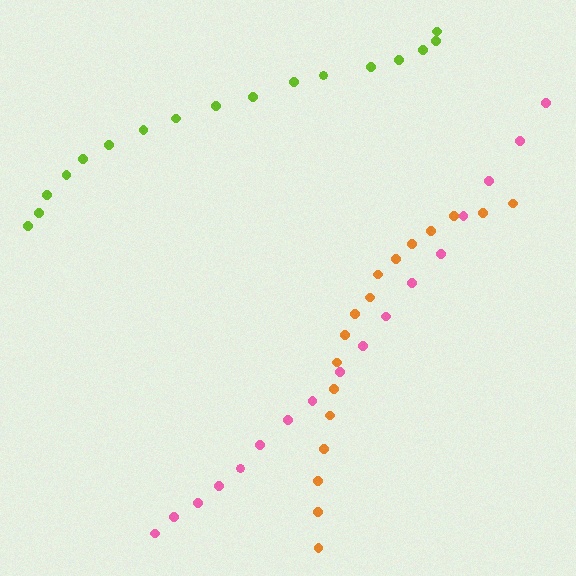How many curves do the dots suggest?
There are 3 distinct paths.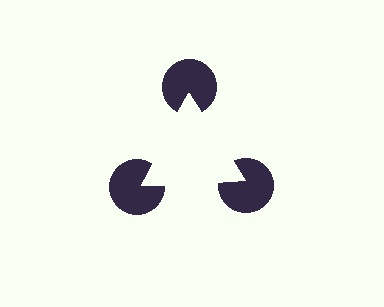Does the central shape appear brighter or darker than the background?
It typically appears slightly brighter than the background, even though no actual brightness change is drawn.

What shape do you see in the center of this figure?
An illusory triangle — its edges are inferred from the aligned wedge cuts in the pac-man discs, not physically drawn.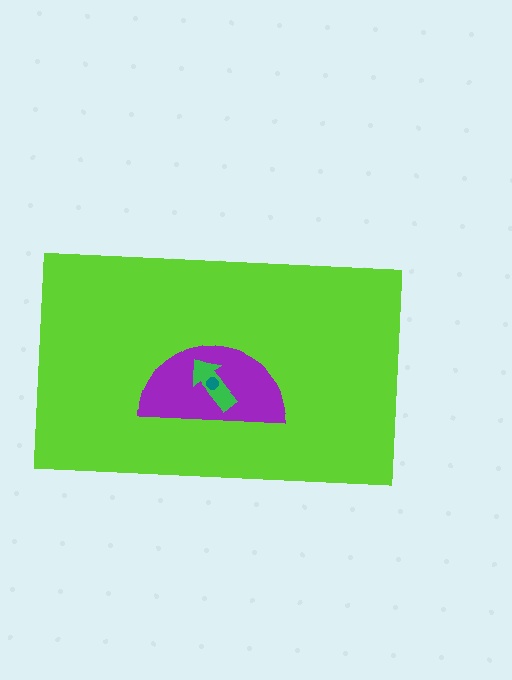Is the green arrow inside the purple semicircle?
Yes.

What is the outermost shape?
The lime rectangle.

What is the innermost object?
The teal circle.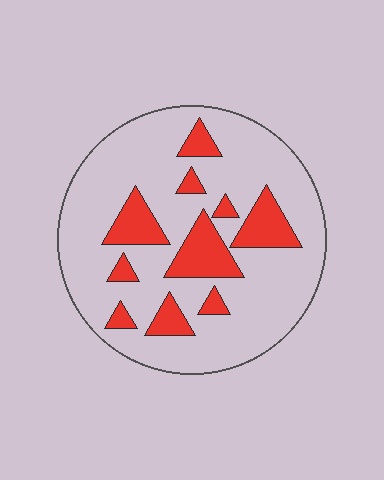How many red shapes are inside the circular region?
10.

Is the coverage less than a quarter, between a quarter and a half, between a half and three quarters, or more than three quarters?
Less than a quarter.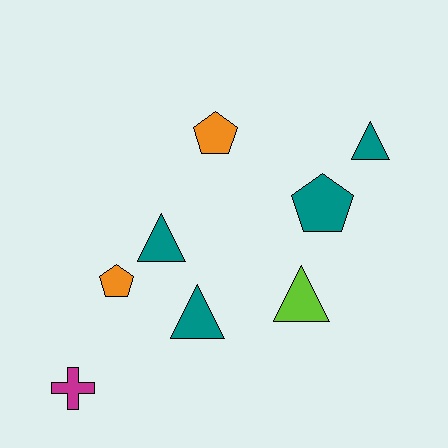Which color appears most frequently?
Teal, with 4 objects.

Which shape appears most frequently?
Triangle, with 4 objects.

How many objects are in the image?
There are 8 objects.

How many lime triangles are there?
There is 1 lime triangle.